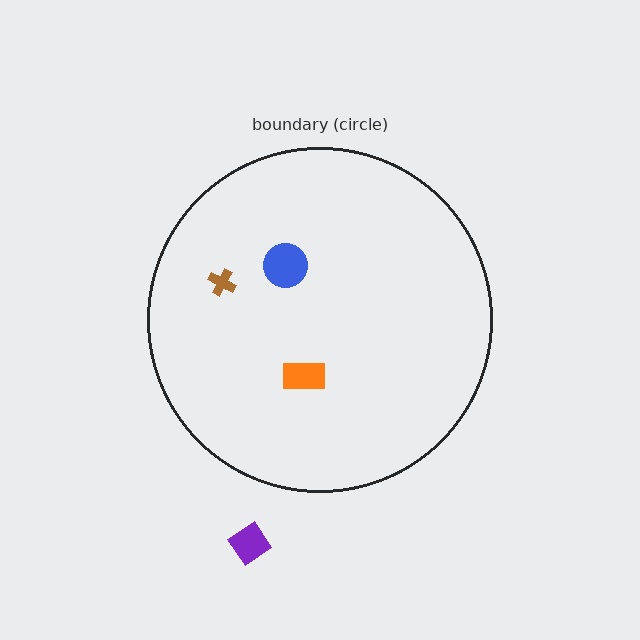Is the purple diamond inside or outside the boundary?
Outside.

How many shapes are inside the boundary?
3 inside, 1 outside.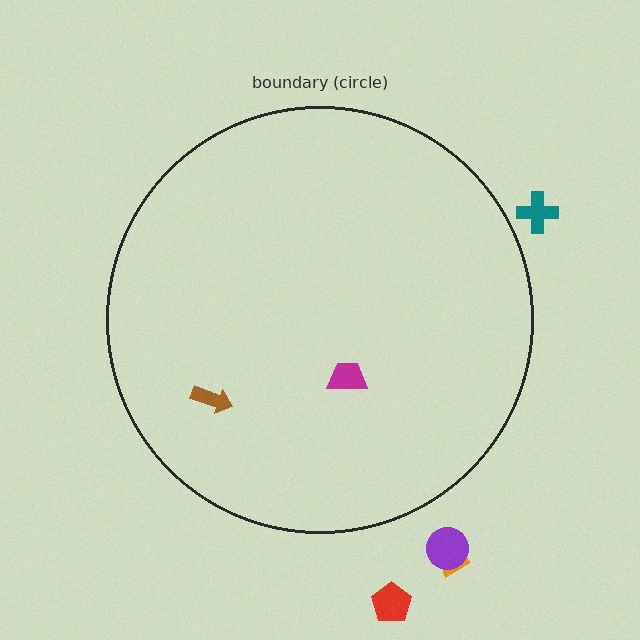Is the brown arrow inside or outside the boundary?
Inside.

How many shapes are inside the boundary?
2 inside, 4 outside.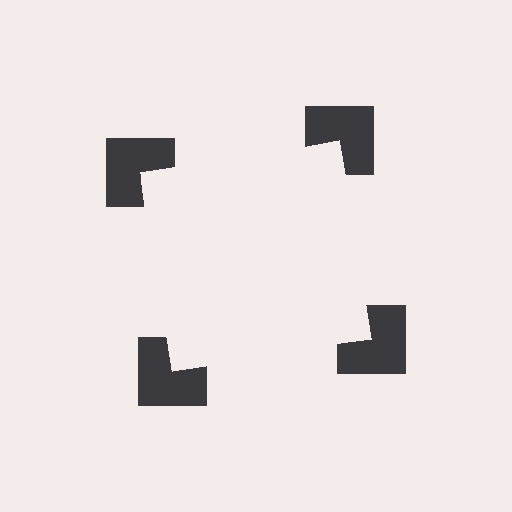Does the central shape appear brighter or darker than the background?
It typically appears slightly brighter than the background, even though no actual brightness change is drawn.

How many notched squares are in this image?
There are 4 — one at each vertex of the illusory square.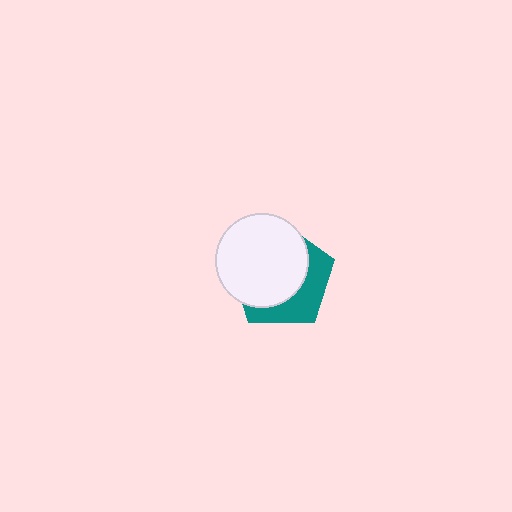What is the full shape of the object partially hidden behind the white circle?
The partially hidden object is a teal pentagon.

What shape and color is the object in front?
The object in front is a white circle.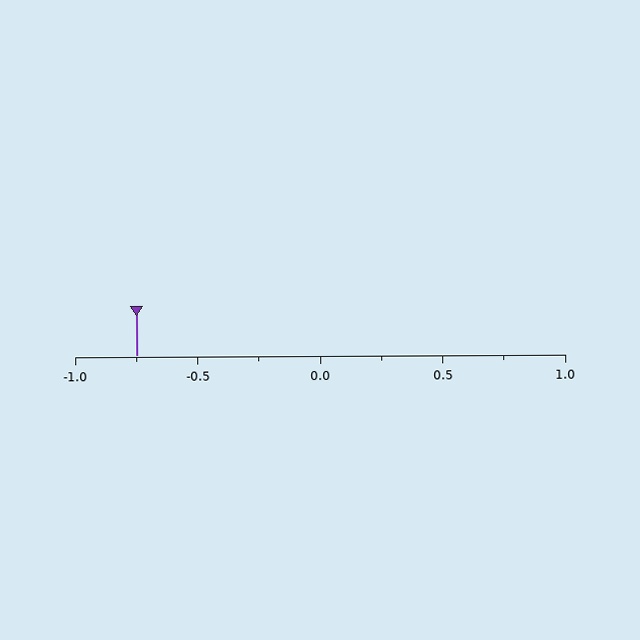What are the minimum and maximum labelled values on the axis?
The axis runs from -1.0 to 1.0.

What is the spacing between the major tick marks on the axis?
The major ticks are spaced 0.5 apart.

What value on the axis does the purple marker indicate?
The marker indicates approximately -0.75.